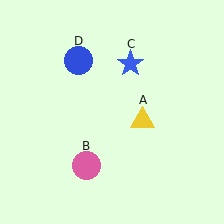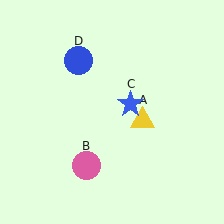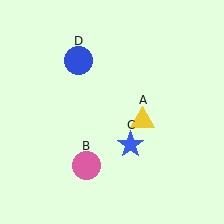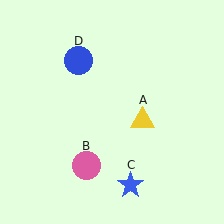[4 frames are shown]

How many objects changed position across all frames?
1 object changed position: blue star (object C).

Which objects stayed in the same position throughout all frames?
Yellow triangle (object A) and pink circle (object B) and blue circle (object D) remained stationary.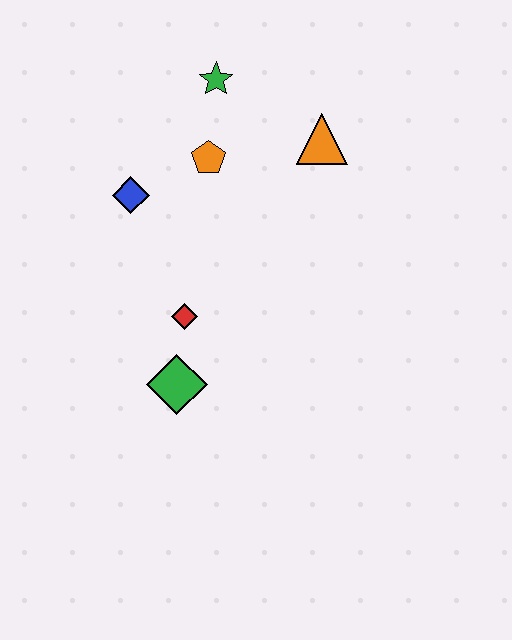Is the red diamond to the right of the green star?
No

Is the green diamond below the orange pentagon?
Yes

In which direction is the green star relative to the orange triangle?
The green star is to the left of the orange triangle.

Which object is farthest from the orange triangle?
The green diamond is farthest from the orange triangle.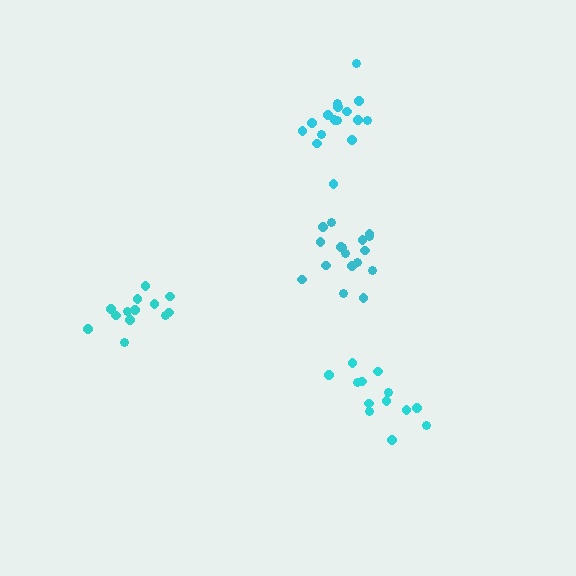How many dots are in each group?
Group 1: 17 dots, Group 2: 13 dots, Group 3: 13 dots, Group 4: 16 dots (59 total).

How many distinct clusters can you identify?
There are 4 distinct clusters.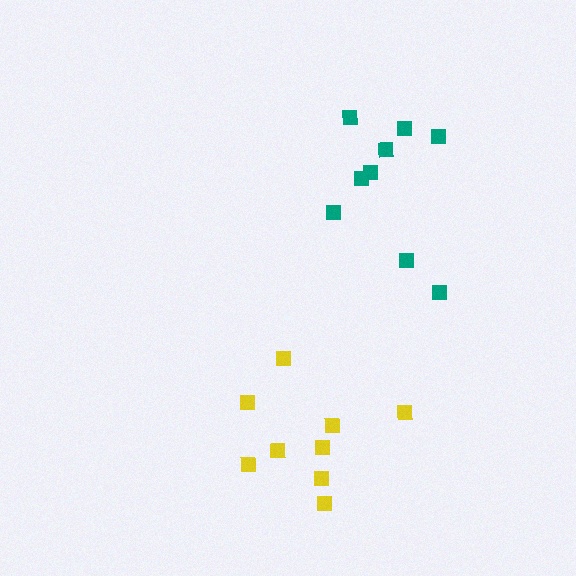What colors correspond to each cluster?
The clusters are colored: teal, yellow.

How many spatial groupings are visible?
There are 2 spatial groupings.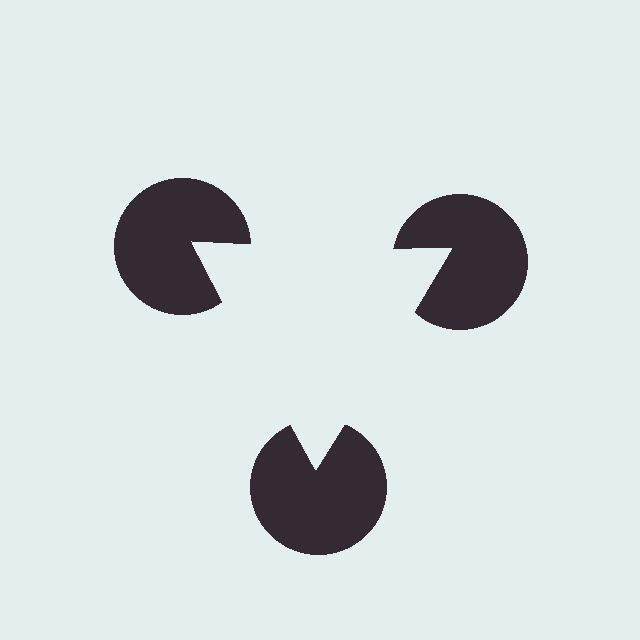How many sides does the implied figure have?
3 sides.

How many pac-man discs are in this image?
There are 3 — one at each vertex of the illusory triangle.